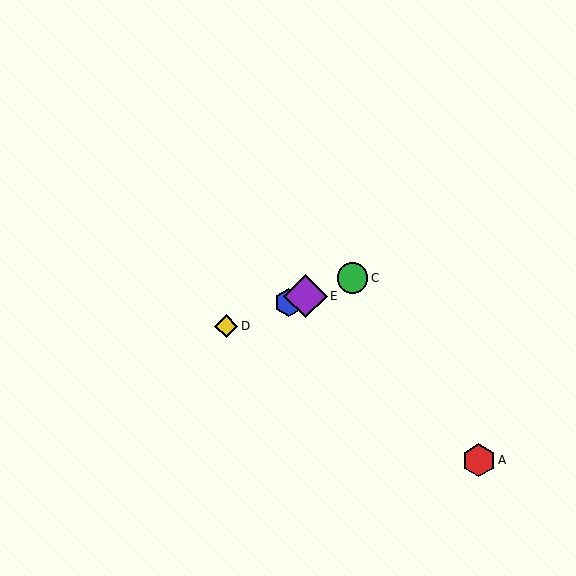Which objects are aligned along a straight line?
Objects B, C, D, E are aligned along a straight line.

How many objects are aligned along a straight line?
4 objects (B, C, D, E) are aligned along a straight line.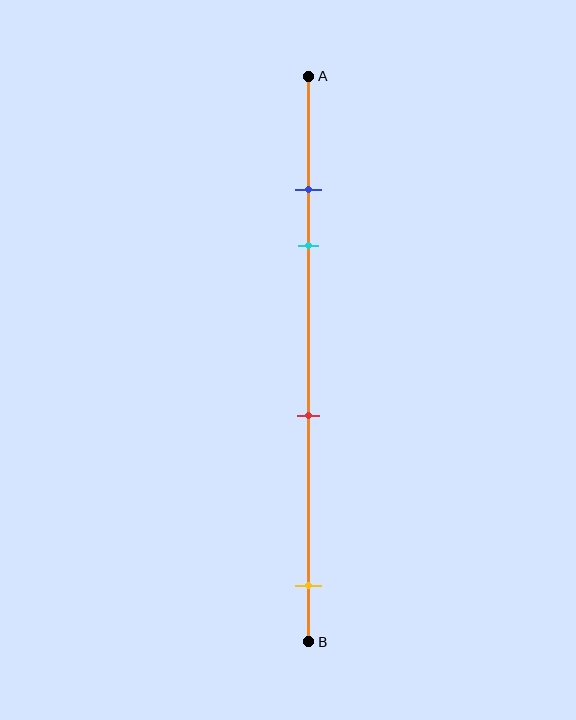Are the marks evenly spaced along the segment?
No, the marks are not evenly spaced.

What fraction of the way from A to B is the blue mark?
The blue mark is approximately 20% (0.2) of the way from A to B.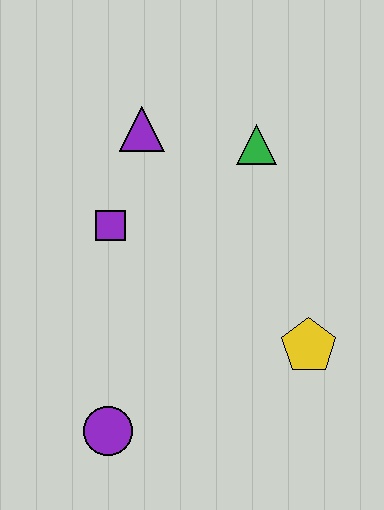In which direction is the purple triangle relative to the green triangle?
The purple triangle is to the left of the green triangle.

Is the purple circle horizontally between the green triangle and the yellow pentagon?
No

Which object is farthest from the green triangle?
The purple circle is farthest from the green triangle.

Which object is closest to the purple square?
The purple triangle is closest to the purple square.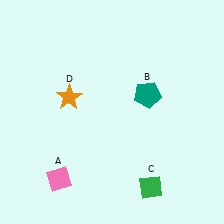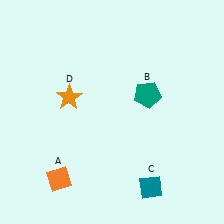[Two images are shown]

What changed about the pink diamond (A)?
In Image 1, A is pink. In Image 2, it changed to orange.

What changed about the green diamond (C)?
In Image 1, C is green. In Image 2, it changed to teal.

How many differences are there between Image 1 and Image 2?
There are 2 differences between the two images.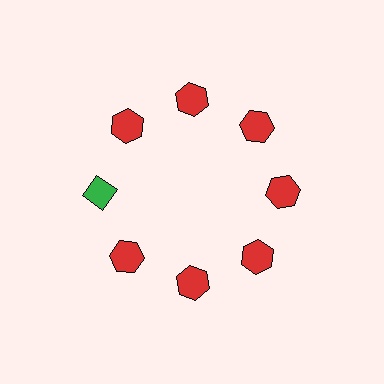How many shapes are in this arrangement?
There are 8 shapes arranged in a ring pattern.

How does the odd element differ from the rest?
It differs in both color (green instead of red) and shape (diamond instead of hexagon).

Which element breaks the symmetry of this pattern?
The green diamond at roughly the 9 o'clock position breaks the symmetry. All other shapes are red hexagons.